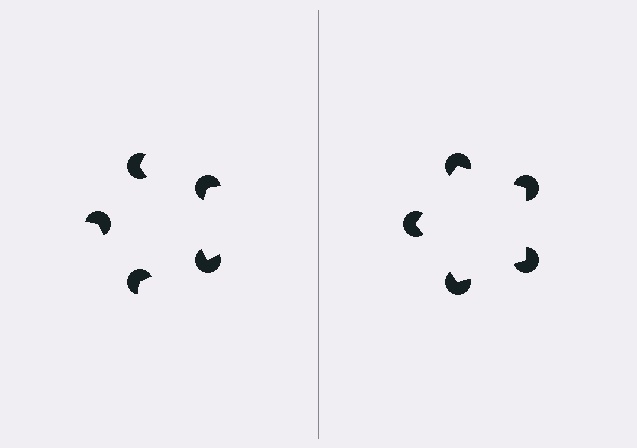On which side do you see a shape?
An illusory pentagon appears on the right side. On the left side the wedge cuts are rotated, so no coherent shape forms.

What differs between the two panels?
The pac-man discs are positioned identically on both sides; only the wedge orientations differ. On the right they align to a pentagon; on the left they are misaligned.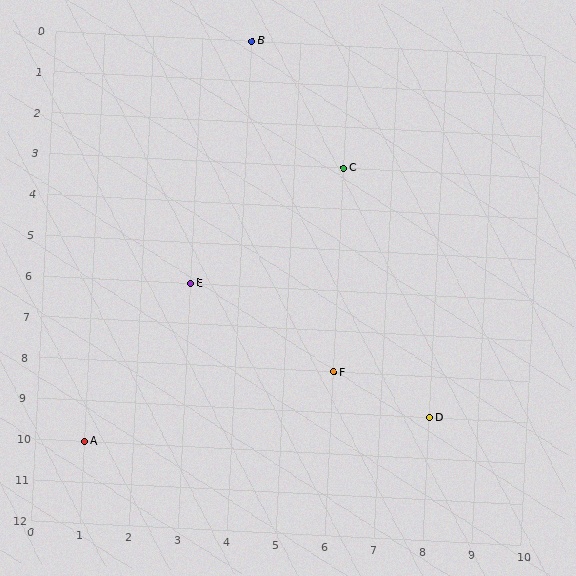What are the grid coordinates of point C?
Point C is at grid coordinates (6, 3).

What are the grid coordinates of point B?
Point B is at grid coordinates (4, 0).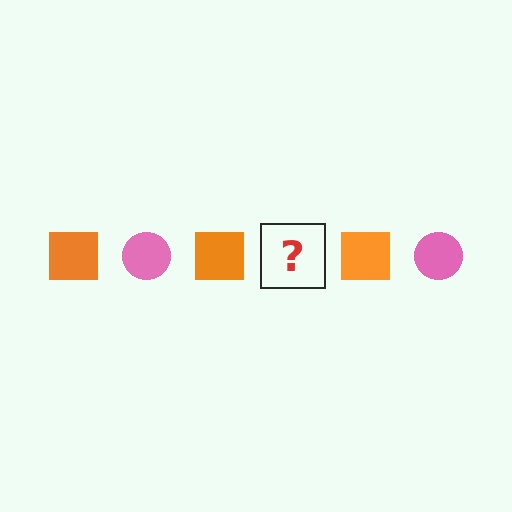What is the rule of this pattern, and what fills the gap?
The rule is that the pattern alternates between orange square and pink circle. The gap should be filled with a pink circle.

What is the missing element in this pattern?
The missing element is a pink circle.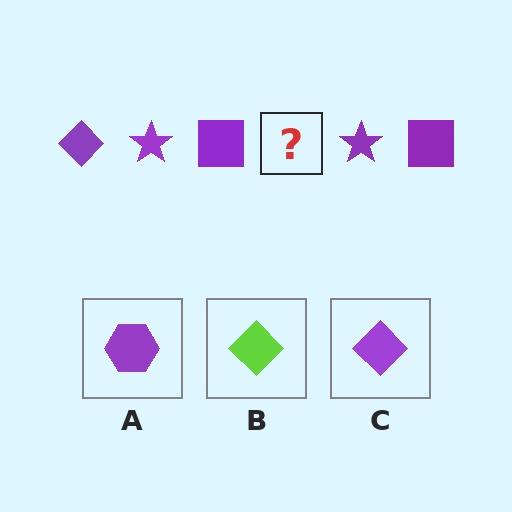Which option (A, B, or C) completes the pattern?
C.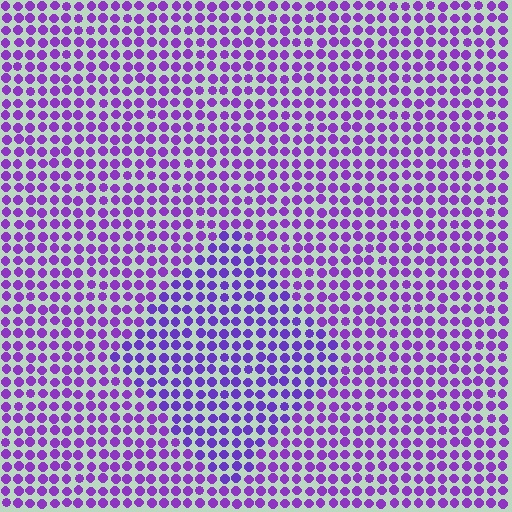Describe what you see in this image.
The image is filled with small purple elements in a uniform arrangement. A diamond-shaped region is visible where the elements are tinted to a slightly different hue, forming a subtle color boundary.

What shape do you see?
I see a diamond.